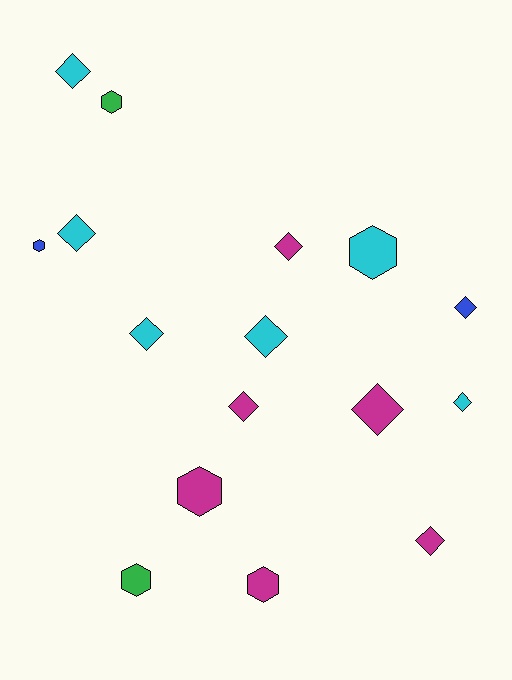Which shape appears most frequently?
Diamond, with 10 objects.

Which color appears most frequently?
Magenta, with 6 objects.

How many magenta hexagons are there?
There are 2 magenta hexagons.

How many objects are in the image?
There are 16 objects.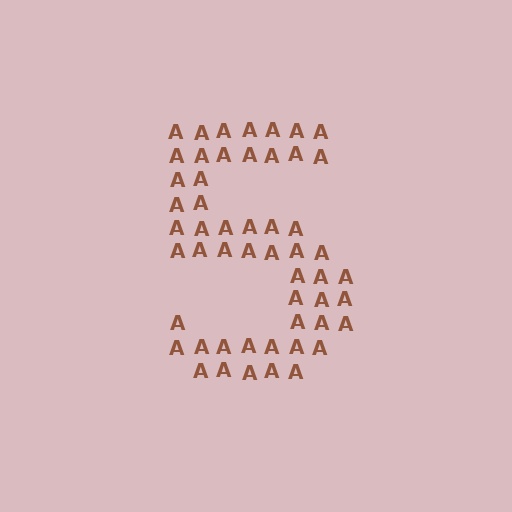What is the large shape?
The large shape is the digit 5.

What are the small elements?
The small elements are letter A's.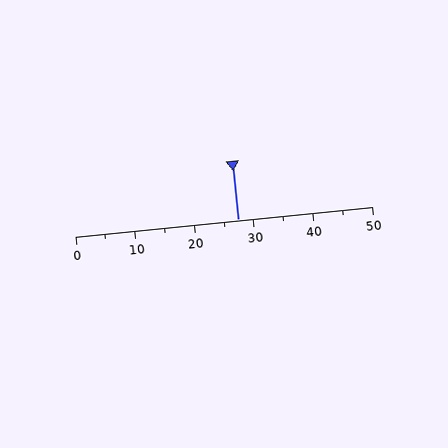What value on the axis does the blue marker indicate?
The marker indicates approximately 27.5.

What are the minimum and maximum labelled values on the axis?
The axis runs from 0 to 50.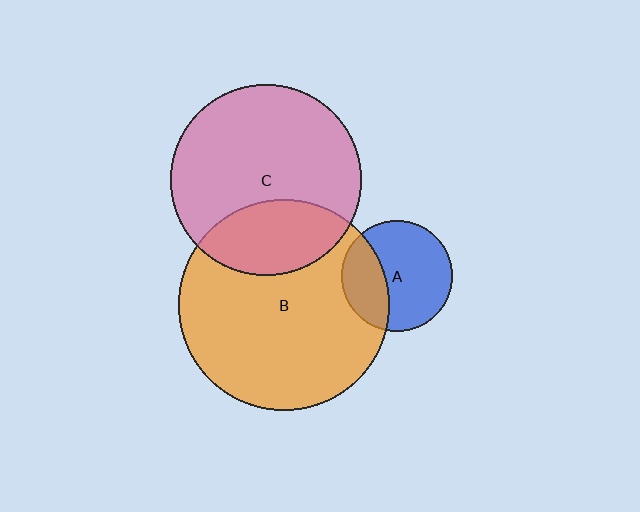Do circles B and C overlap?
Yes.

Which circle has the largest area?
Circle B (orange).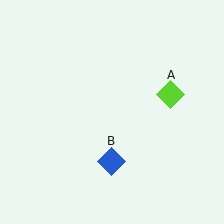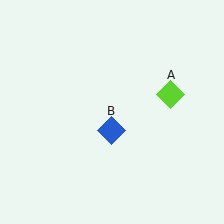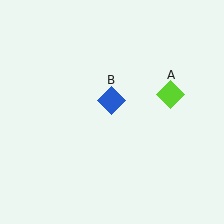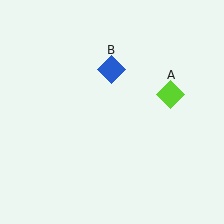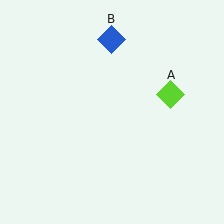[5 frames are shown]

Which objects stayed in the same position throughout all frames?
Lime diamond (object A) remained stationary.